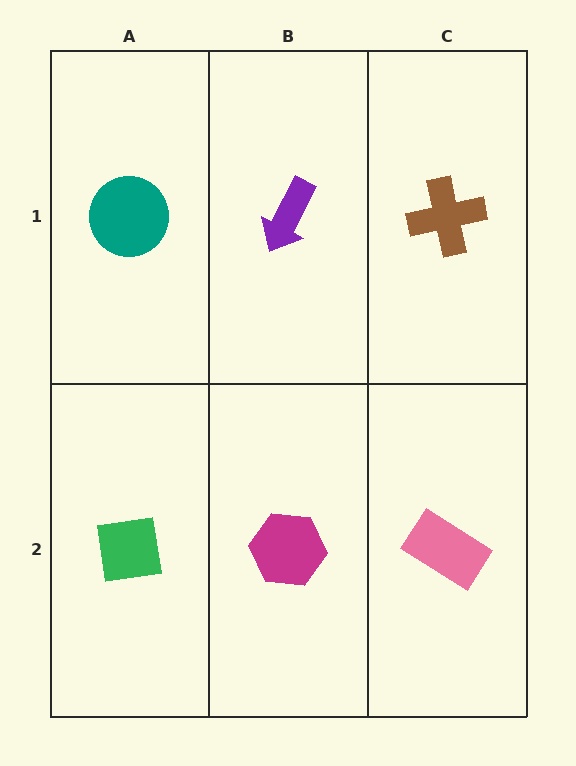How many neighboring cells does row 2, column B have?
3.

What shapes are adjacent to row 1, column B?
A magenta hexagon (row 2, column B), a teal circle (row 1, column A), a brown cross (row 1, column C).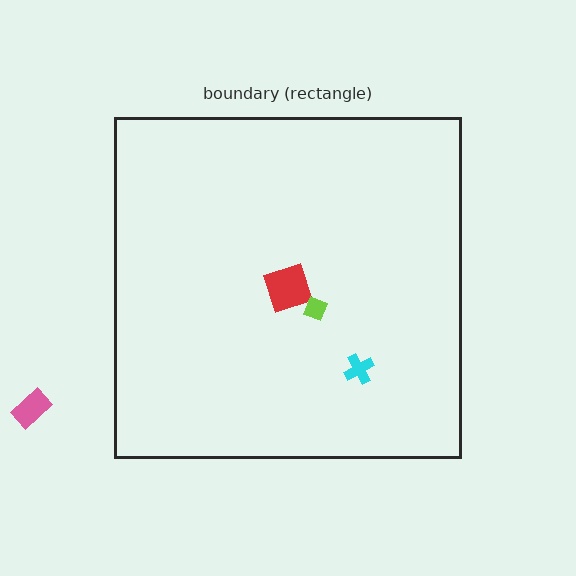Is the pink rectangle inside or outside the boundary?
Outside.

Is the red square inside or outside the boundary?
Inside.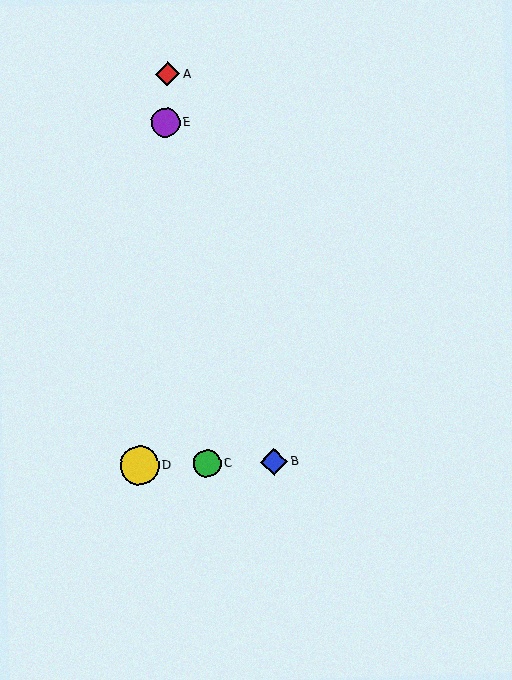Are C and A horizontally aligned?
No, C is at y≈464 and A is at y≈74.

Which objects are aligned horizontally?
Objects B, C, D are aligned horizontally.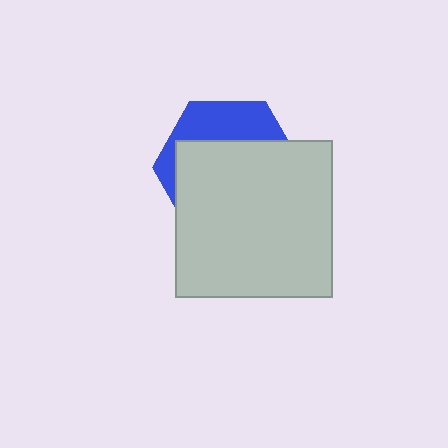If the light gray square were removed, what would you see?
You would see the complete blue hexagon.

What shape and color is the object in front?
The object in front is a light gray square.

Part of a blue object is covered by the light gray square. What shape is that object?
It is a hexagon.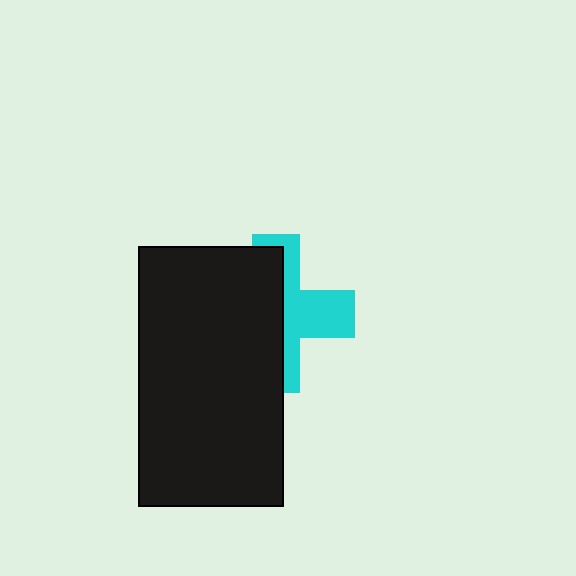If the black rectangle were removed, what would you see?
You would see the complete cyan cross.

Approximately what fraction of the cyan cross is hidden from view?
Roughly 57% of the cyan cross is hidden behind the black rectangle.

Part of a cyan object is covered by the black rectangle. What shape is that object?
It is a cross.